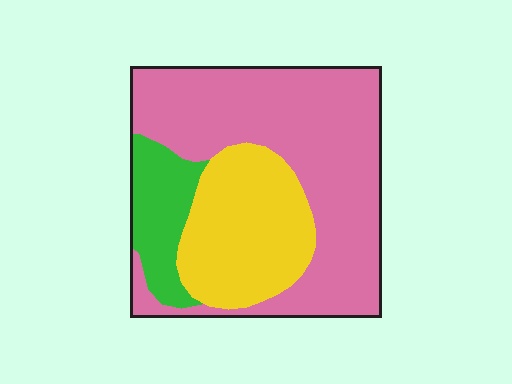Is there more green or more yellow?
Yellow.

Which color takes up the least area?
Green, at roughly 15%.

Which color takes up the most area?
Pink, at roughly 60%.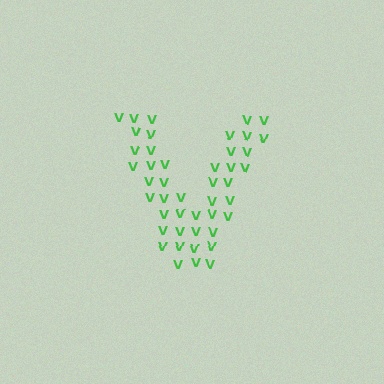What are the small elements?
The small elements are letter V's.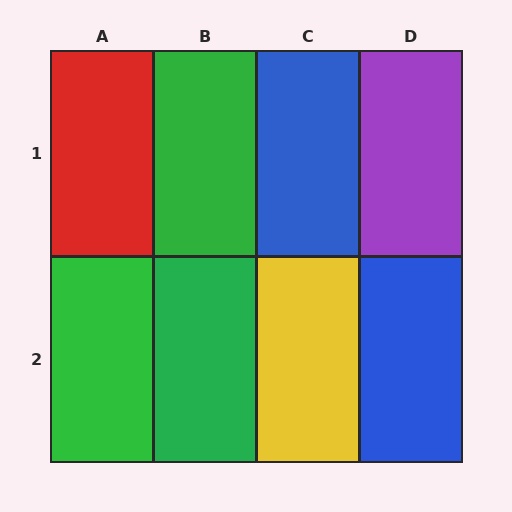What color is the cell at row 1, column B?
Green.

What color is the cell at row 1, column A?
Red.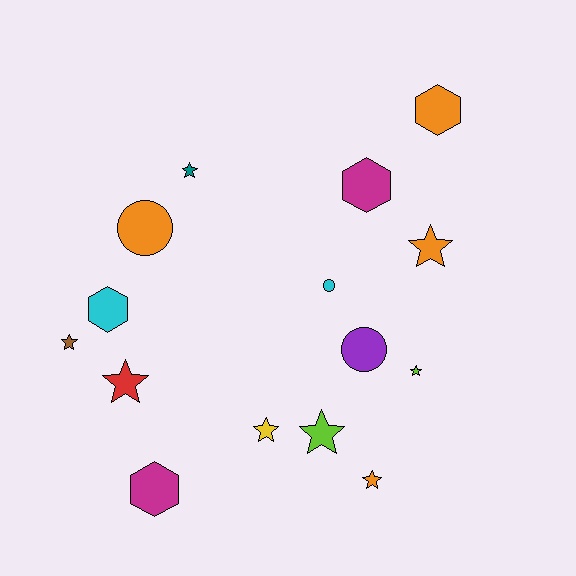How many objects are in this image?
There are 15 objects.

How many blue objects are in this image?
There are no blue objects.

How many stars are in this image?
There are 8 stars.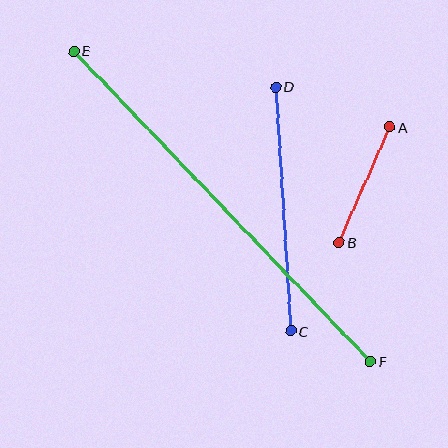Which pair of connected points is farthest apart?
Points E and F are farthest apart.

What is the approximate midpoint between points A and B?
The midpoint is at approximately (364, 185) pixels.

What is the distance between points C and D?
The distance is approximately 245 pixels.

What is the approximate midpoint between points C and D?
The midpoint is at approximately (283, 209) pixels.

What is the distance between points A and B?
The distance is approximately 126 pixels.